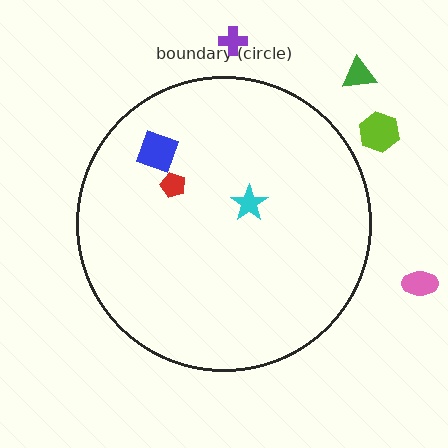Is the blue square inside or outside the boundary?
Inside.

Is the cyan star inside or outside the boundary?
Inside.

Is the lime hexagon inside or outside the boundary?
Outside.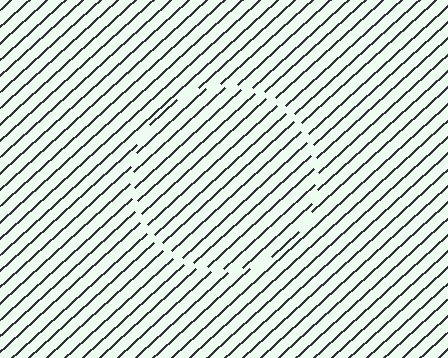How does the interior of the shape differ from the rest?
The interior of the shape contains the same grating, shifted by half a period — the contour is defined by the phase discontinuity where line-ends from the inner and outer gratings abut.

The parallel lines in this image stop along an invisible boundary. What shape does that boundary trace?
An illusory circle. The interior of the shape contains the same grating, shifted by half a period — the contour is defined by the phase discontinuity where line-ends from the inner and outer gratings abut.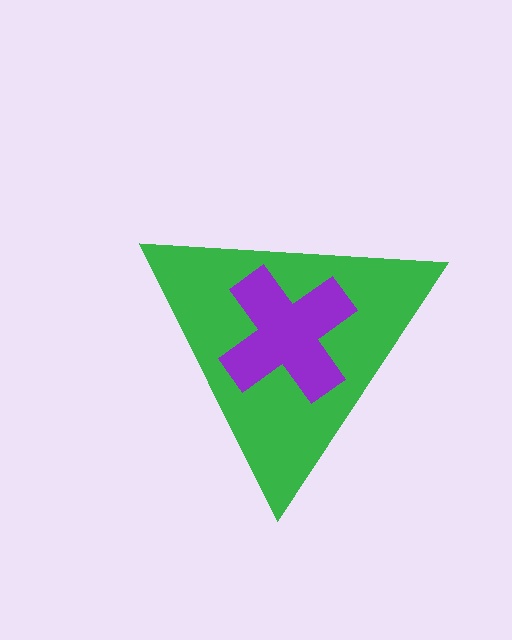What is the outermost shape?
The green triangle.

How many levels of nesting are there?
2.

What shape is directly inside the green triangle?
The purple cross.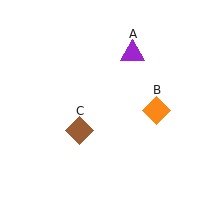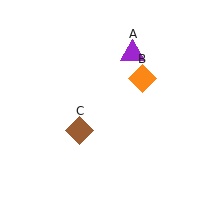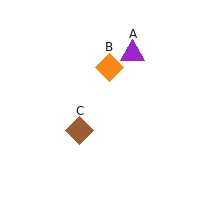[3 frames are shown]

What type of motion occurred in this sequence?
The orange diamond (object B) rotated counterclockwise around the center of the scene.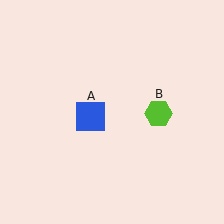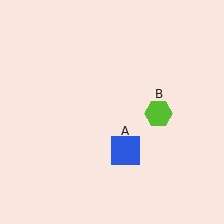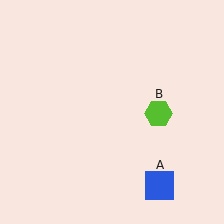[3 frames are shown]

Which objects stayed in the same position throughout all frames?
Lime hexagon (object B) remained stationary.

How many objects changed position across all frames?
1 object changed position: blue square (object A).